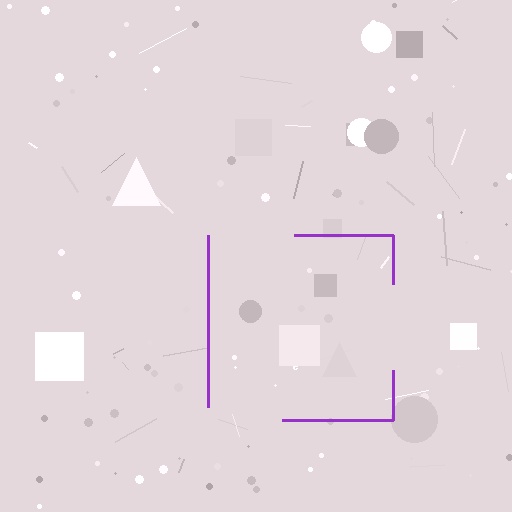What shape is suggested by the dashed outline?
The dashed outline suggests a square.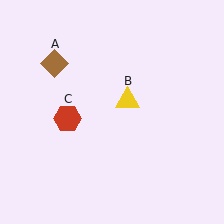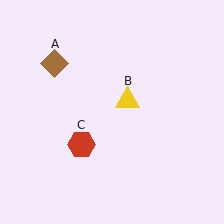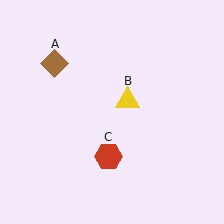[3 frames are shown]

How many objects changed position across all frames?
1 object changed position: red hexagon (object C).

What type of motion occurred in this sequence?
The red hexagon (object C) rotated counterclockwise around the center of the scene.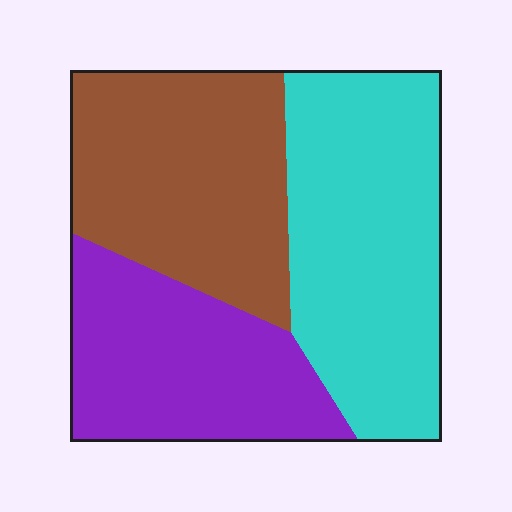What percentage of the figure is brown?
Brown covers around 35% of the figure.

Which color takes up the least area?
Purple, at roughly 30%.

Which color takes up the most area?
Cyan, at roughly 40%.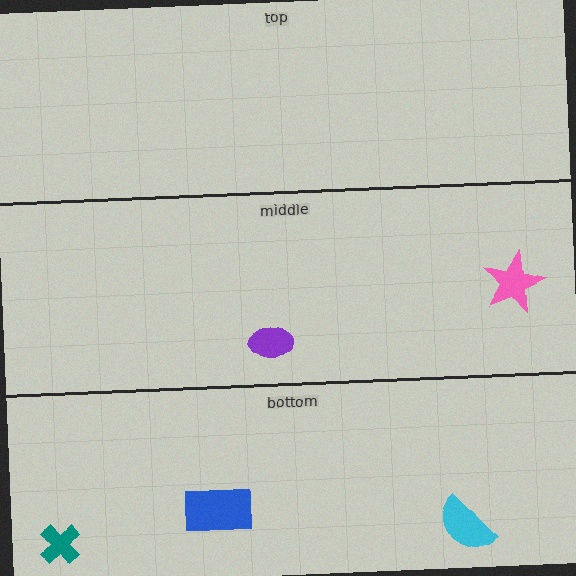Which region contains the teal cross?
The bottom region.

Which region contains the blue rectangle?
The bottom region.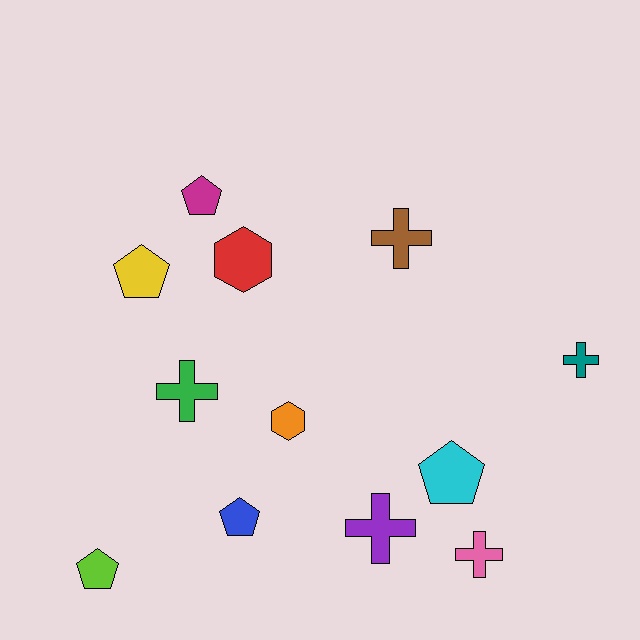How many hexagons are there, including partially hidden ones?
There are 2 hexagons.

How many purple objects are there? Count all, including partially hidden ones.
There is 1 purple object.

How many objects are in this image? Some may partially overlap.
There are 12 objects.